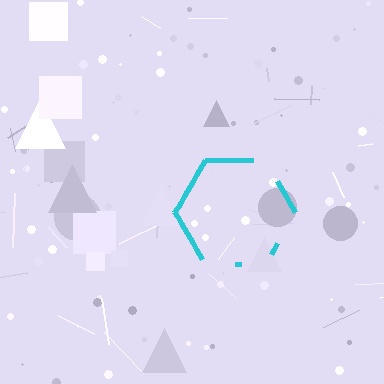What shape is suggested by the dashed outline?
The dashed outline suggests a hexagon.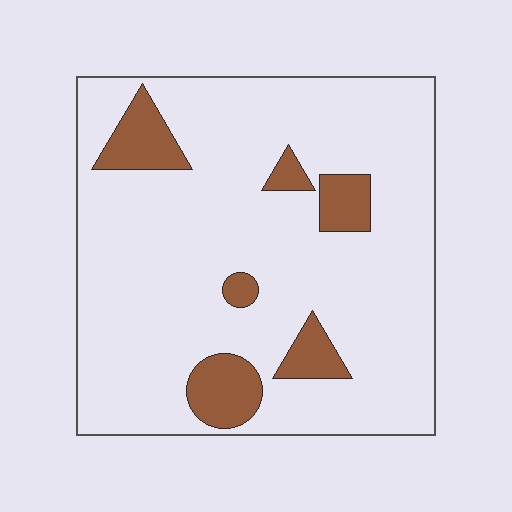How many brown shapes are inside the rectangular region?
6.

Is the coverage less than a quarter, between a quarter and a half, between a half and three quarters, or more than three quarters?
Less than a quarter.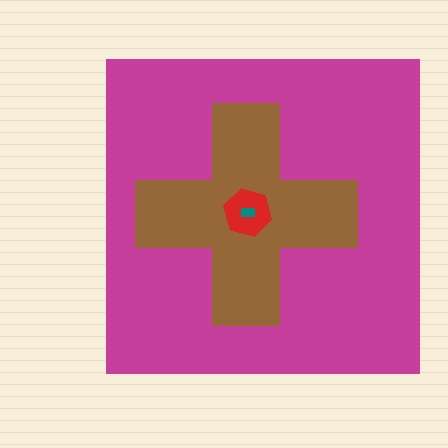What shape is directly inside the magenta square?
The brown cross.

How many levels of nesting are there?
4.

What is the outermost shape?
The magenta square.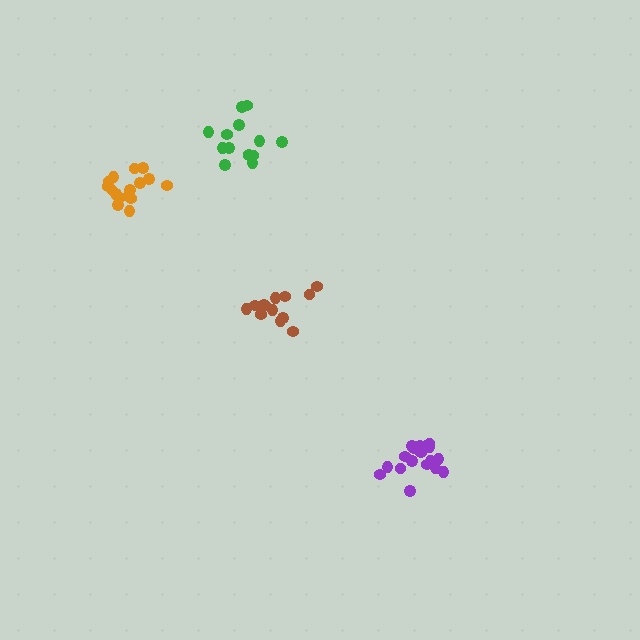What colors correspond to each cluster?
The clusters are colored: green, purple, orange, brown.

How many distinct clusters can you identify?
There are 4 distinct clusters.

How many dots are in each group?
Group 1: 14 dots, Group 2: 19 dots, Group 3: 16 dots, Group 4: 13 dots (62 total).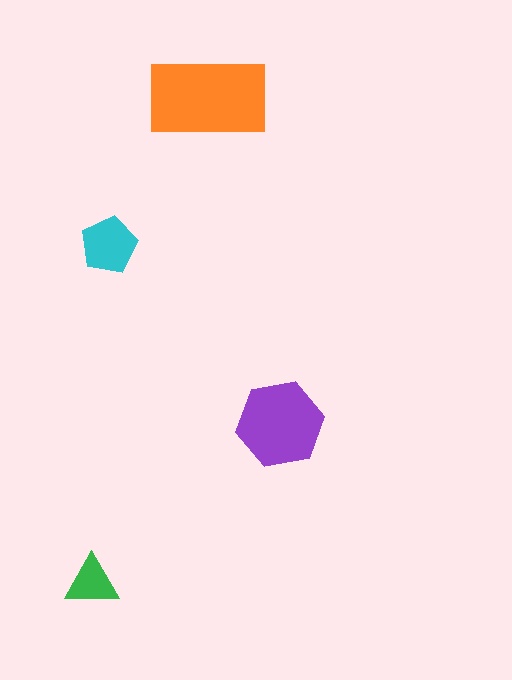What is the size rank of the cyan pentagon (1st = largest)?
3rd.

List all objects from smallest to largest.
The green triangle, the cyan pentagon, the purple hexagon, the orange rectangle.